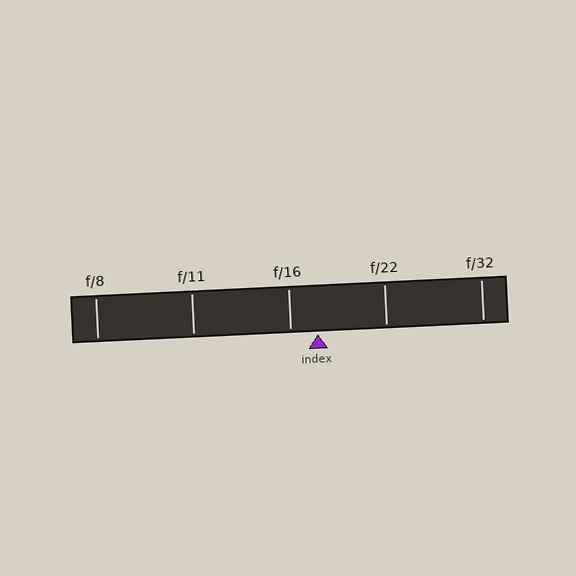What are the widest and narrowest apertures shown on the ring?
The widest aperture shown is f/8 and the narrowest is f/32.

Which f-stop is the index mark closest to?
The index mark is closest to f/16.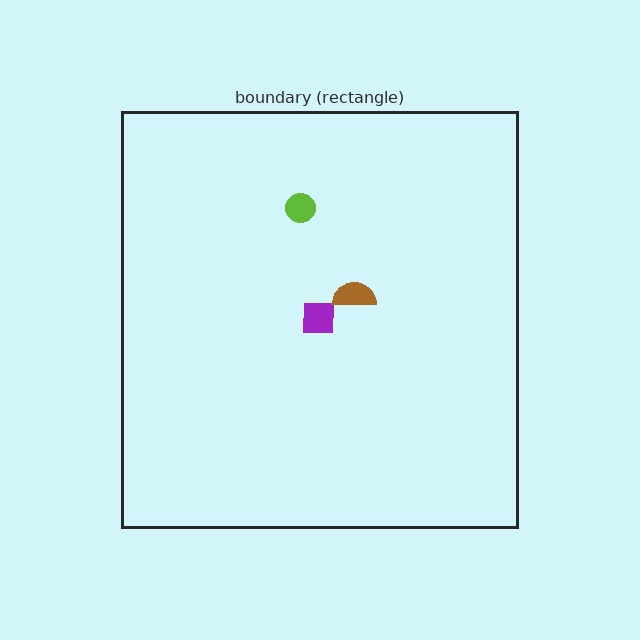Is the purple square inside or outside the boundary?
Inside.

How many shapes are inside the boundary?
3 inside, 0 outside.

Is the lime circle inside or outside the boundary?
Inside.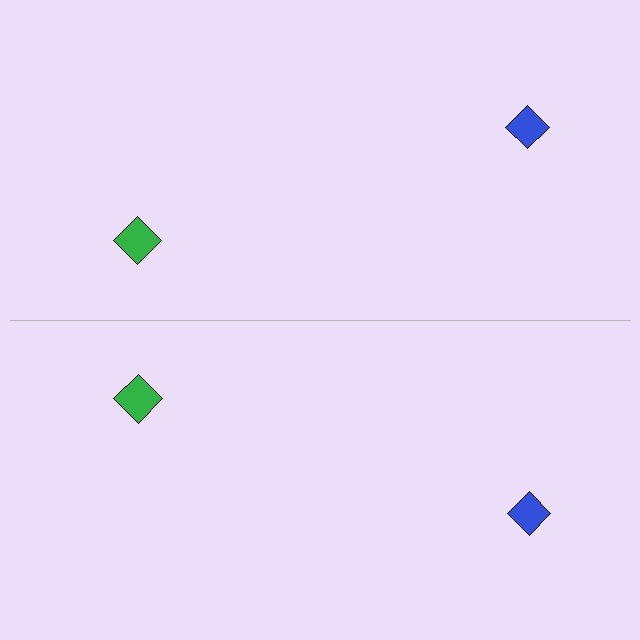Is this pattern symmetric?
Yes, this pattern has bilateral (reflection) symmetry.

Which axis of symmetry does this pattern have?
The pattern has a horizontal axis of symmetry running through the center of the image.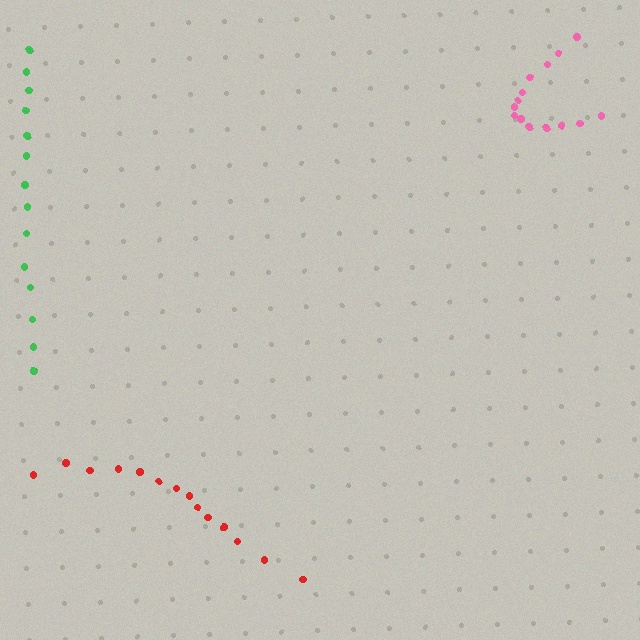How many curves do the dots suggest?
There are 3 distinct paths.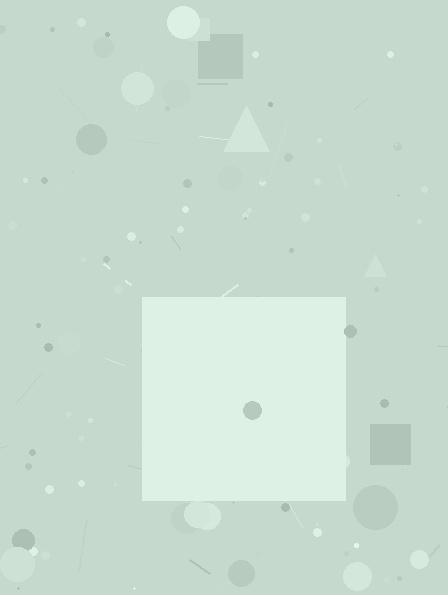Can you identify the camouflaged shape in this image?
The camouflaged shape is a square.